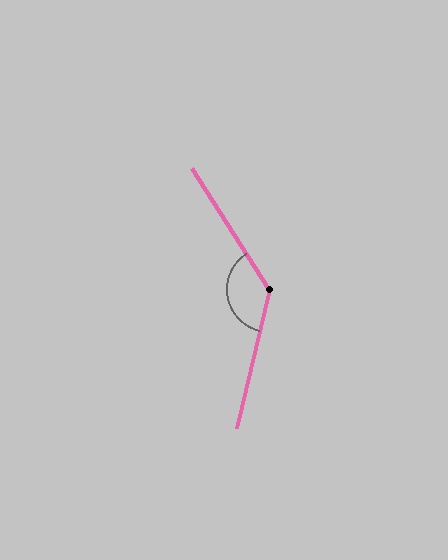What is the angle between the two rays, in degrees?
Approximately 135 degrees.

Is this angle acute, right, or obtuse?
It is obtuse.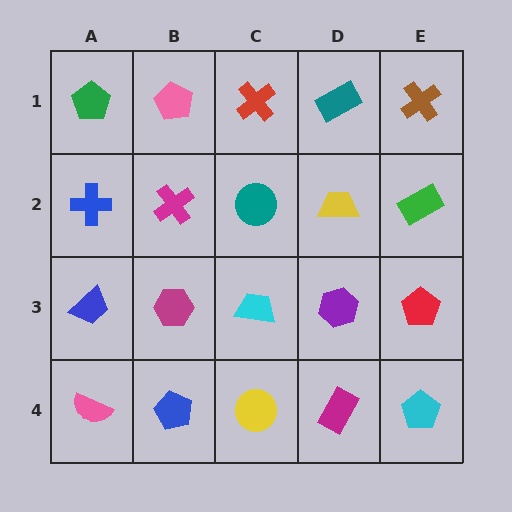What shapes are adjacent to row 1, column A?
A blue cross (row 2, column A), a pink pentagon (row 1, column B).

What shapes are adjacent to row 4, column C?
A cyan trapezoid (row 3, column C), a blue pentagon (row 4, column B), a magenta rectangle (row 4, column D).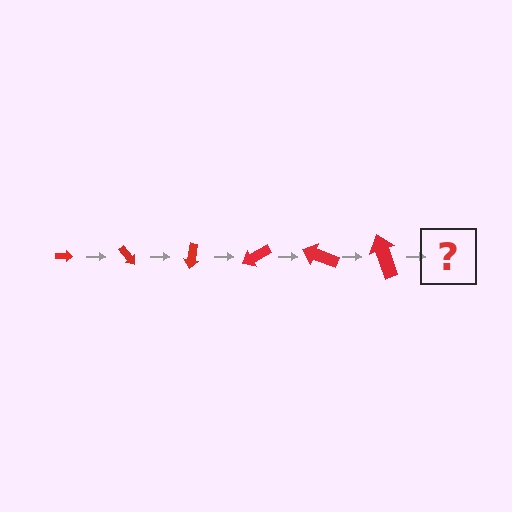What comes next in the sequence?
The next element should be an arrow, larger than the previous one and rotated 300 degrees from the start.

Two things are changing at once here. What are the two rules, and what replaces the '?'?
The two rules are that the arrow grows larger each step and it rotates 50 degrees each step. The '?' should be an arrow, larger than the previous one and rotated 300 degrees from the start.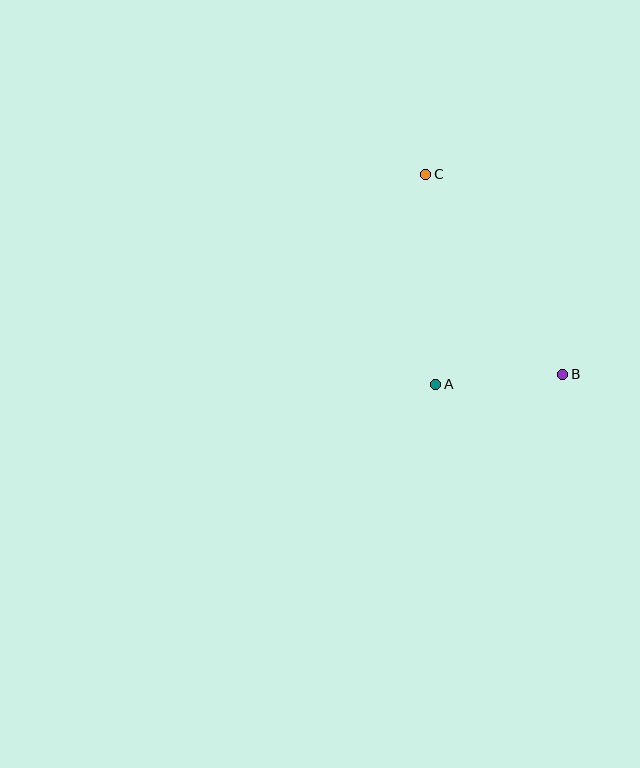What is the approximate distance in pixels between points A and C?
The distance between A and C is approximately 210 pixels.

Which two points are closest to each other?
Points A and B are closest to each other.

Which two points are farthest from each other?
Points B and C are farthest from each other.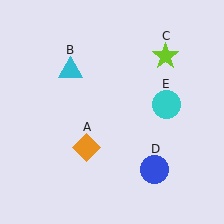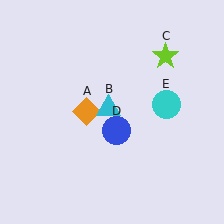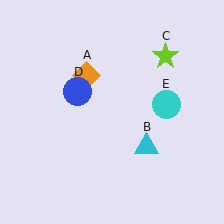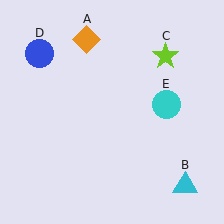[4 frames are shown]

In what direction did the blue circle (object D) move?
The blue circle (object D) moved up and to the left.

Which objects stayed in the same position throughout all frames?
Lime star (object C) and cyan circle (object E) remained stationary.